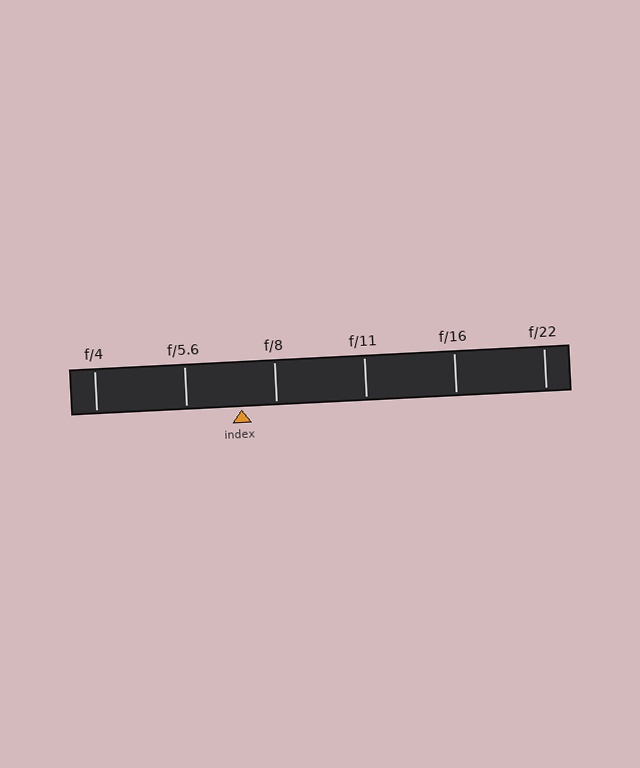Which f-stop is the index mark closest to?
The index mark is closest to f/8.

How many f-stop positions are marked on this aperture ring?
There are 6 f-stop positions marked.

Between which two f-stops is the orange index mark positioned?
The index mark is between f/5.6 and f/8.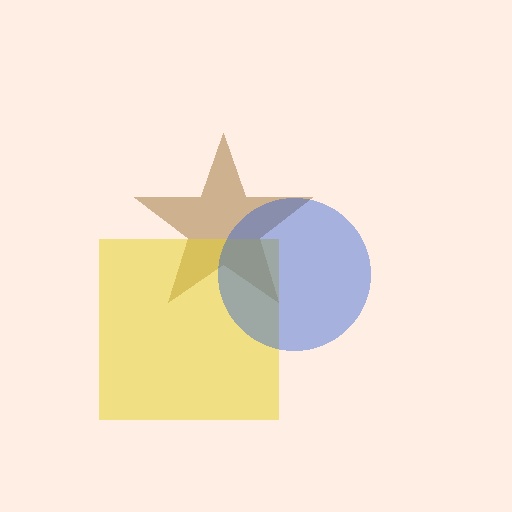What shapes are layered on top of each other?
The layered shapes are: a brown star, a yellow square, a blue circle.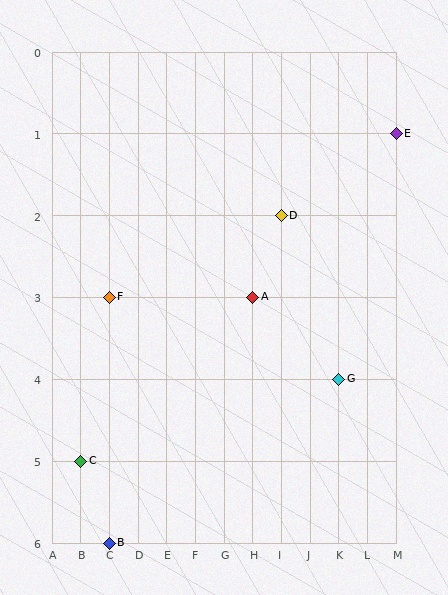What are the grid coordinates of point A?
Point A is at grid coordinates (H, 3).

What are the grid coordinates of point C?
Point C is at grid coordinates (B, 5).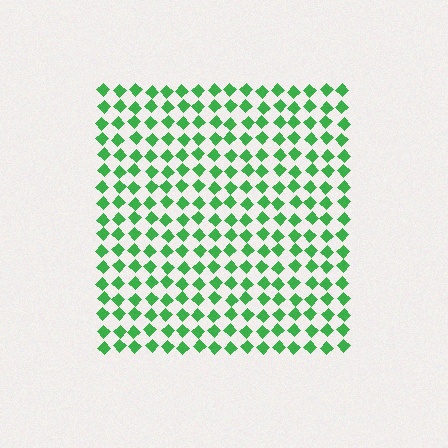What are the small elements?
The small elements are diamonds.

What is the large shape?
The large shape is a square.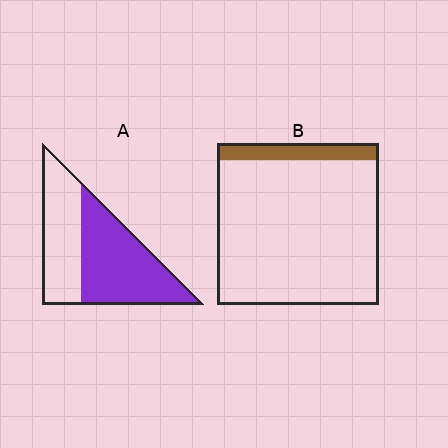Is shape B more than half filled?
No.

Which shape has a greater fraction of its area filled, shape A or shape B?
Shape A.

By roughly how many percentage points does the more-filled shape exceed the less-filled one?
By roughly 45 percentage points (A over B).